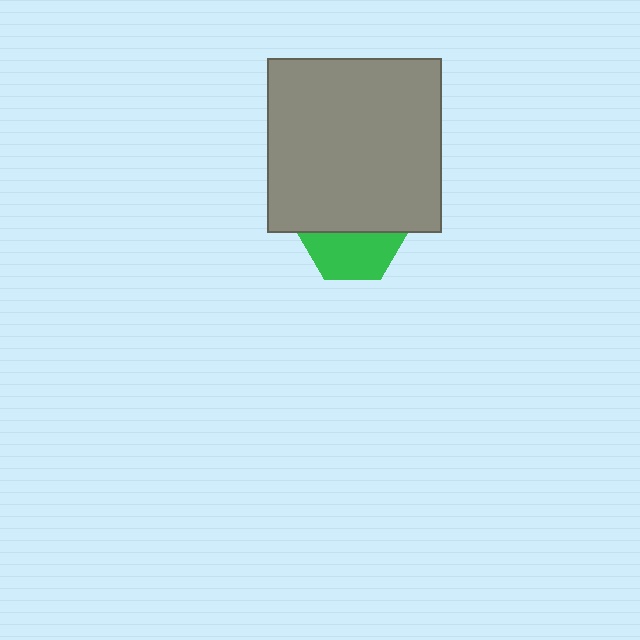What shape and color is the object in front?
The object in front is a gray square.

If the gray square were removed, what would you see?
You would see the complete green hexagon.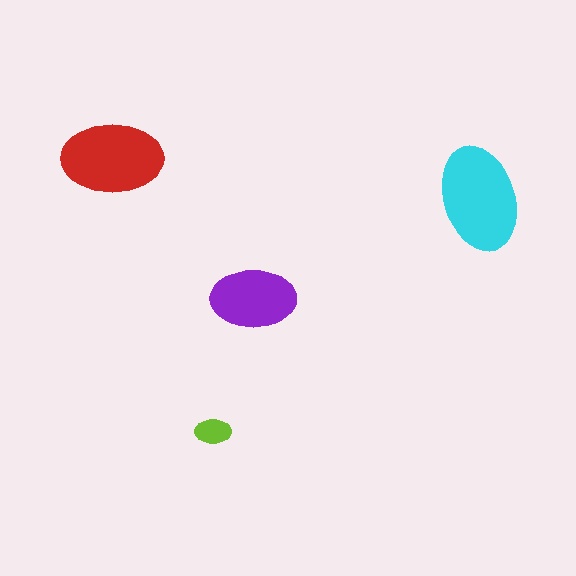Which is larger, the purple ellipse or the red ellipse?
The red one.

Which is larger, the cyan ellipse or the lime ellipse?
The cyan one.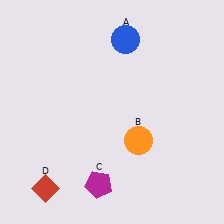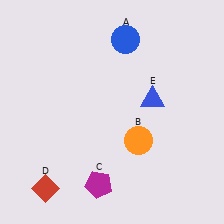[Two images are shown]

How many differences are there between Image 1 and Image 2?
There is 1 difference between the two images.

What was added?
A blue triangle (E) was added in Image 2.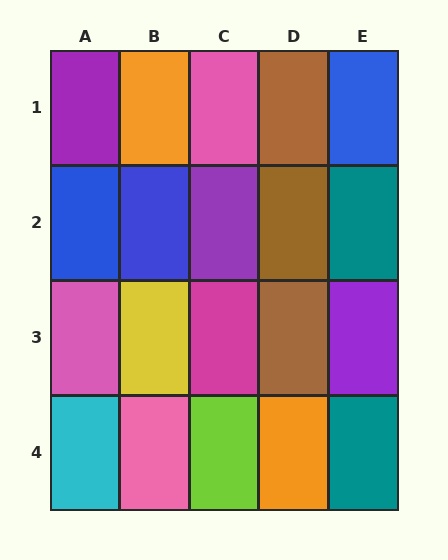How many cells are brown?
3 cells are brown.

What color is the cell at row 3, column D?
Brown.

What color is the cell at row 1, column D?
Brown.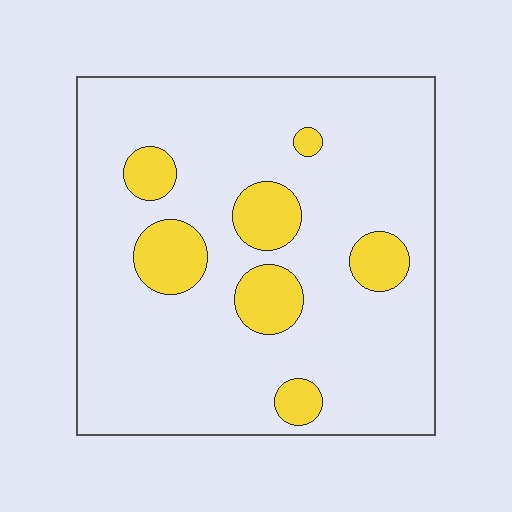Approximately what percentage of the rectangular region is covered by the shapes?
Approximately 15%.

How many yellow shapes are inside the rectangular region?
7.